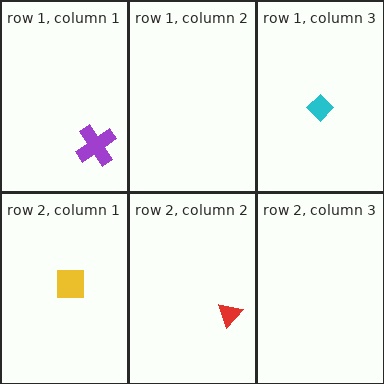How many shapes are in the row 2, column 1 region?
1.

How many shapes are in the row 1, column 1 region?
1.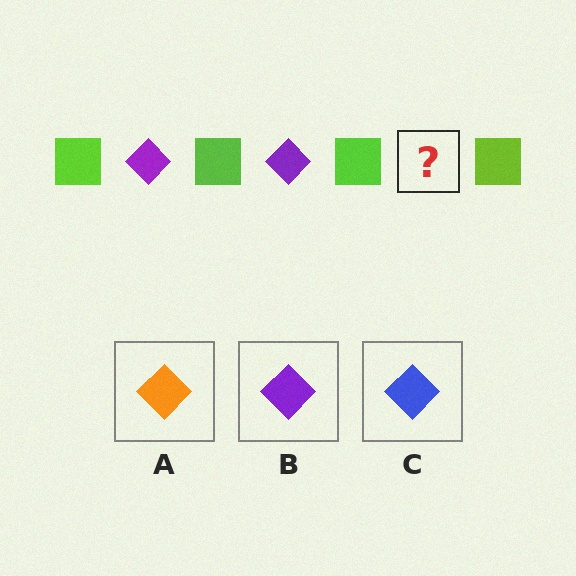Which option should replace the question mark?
Option B.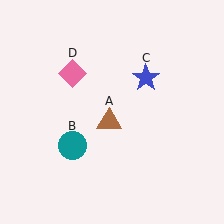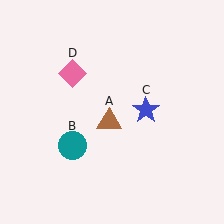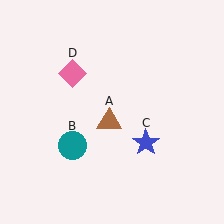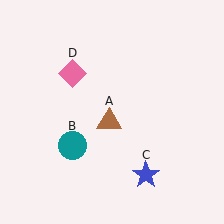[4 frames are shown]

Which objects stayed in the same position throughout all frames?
Brown triangle (object A) and teal circle (object B) and pink diamond (object D) remained stationary.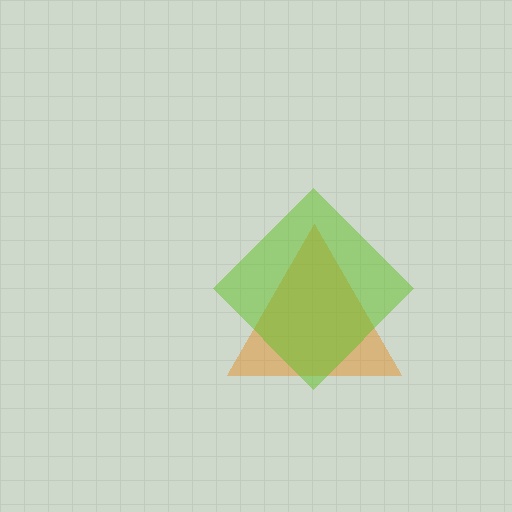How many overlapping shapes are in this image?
There are 2 overlapping shapes in the image.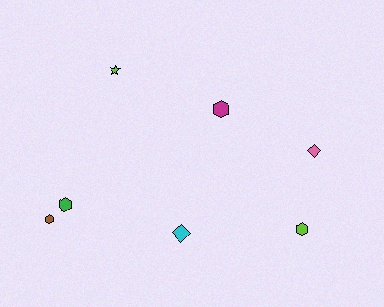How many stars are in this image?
There is 1 star.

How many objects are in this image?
There are 7 objects.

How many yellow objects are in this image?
There are no yellow objects.